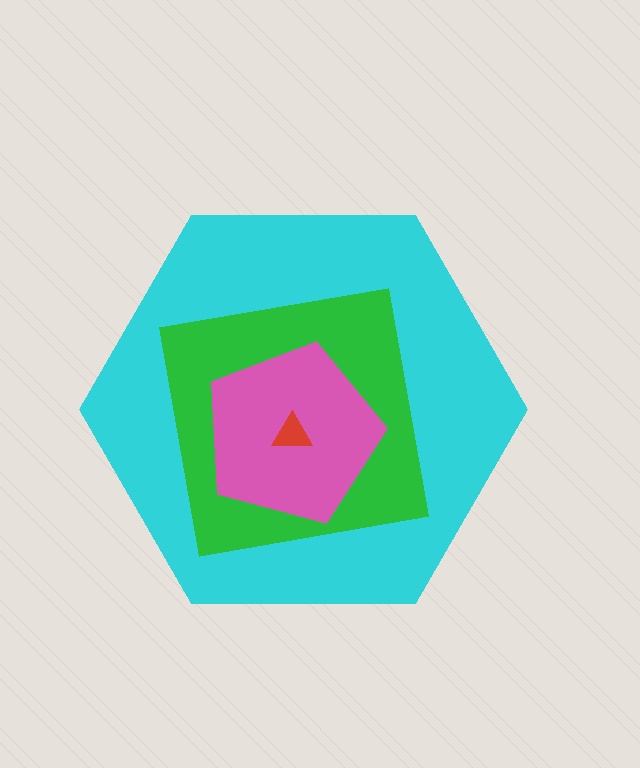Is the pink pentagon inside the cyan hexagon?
Yes.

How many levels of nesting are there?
4.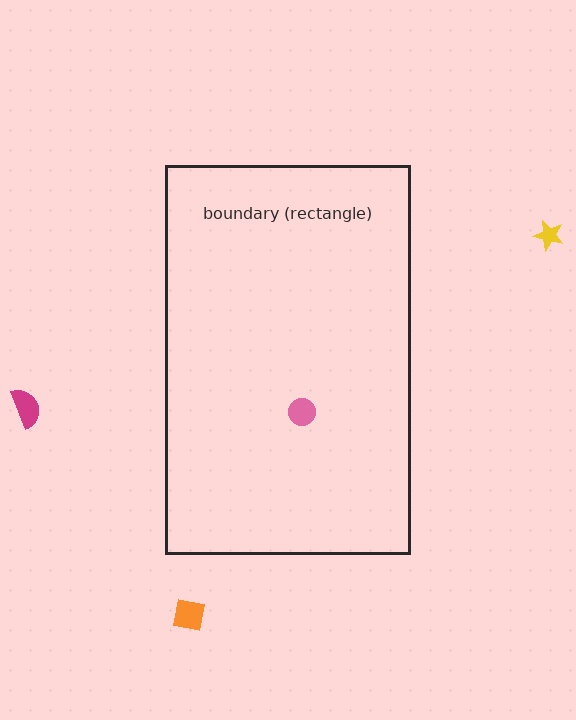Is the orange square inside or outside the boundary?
Outside.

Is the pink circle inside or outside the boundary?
Inside.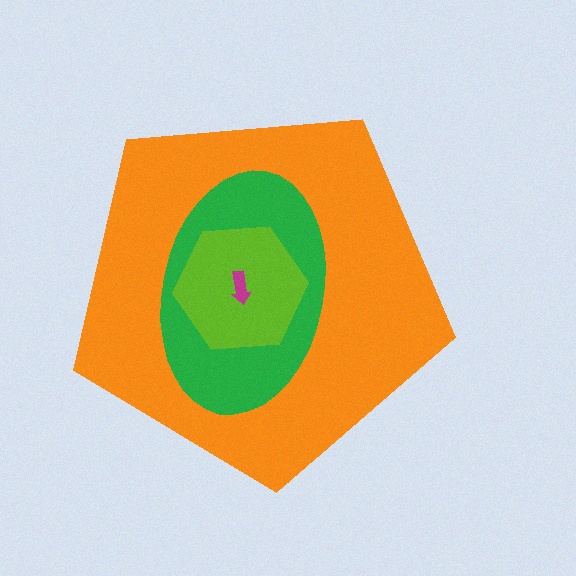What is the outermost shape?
The orange pentagon.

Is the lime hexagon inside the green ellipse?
Yes.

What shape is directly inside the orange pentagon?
The green ellipse.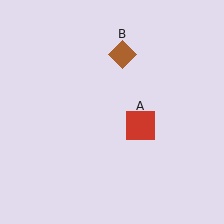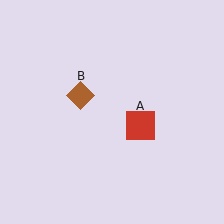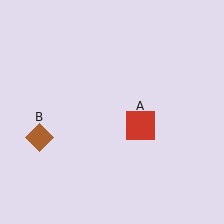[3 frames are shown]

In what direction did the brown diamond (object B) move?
The brown diamond (object B) moved down and to the left.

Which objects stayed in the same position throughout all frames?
Red square (object A) remained stationary.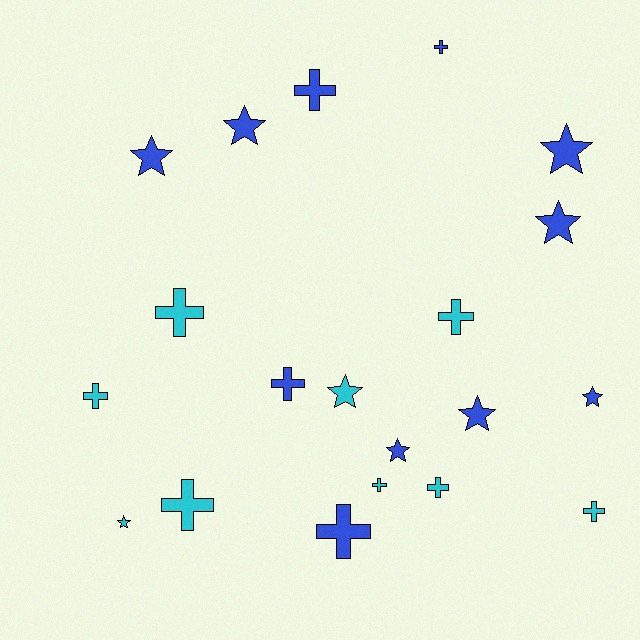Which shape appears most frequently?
Cross, with 11 objects.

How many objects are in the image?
There are 20 objects.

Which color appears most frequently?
Blue, with 11 objects.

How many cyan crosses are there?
There are 7 cyan crosses.